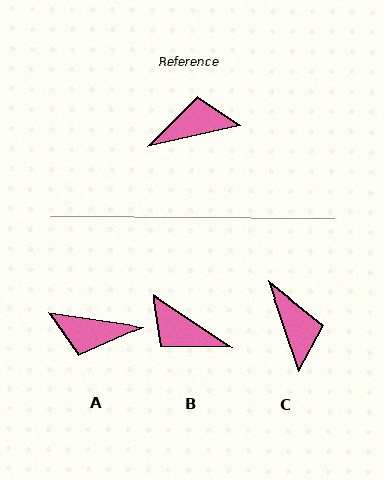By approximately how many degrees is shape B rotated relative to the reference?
Approximately 134 degrees counter-clockwise.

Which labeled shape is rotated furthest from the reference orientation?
A, about 159 degrees away.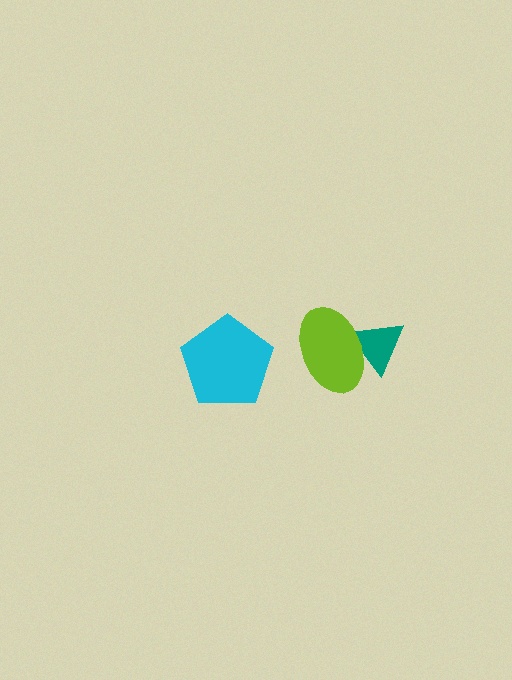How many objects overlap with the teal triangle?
1 object overlaps with the teal triangle.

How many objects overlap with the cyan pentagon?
0 objects overlap with the cyan pentagon.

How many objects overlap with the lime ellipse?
1 object overlaps with the lime ellipse.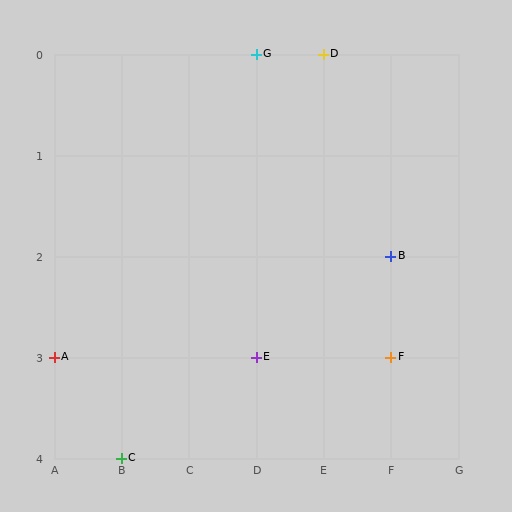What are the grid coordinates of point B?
Point B is at grid coordinates (F, 2).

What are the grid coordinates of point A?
Point A is at grid coordinates (A, 3).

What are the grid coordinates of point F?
Point F is at grid coordinates (F, 3).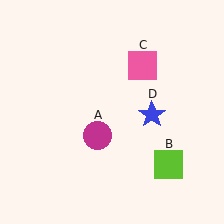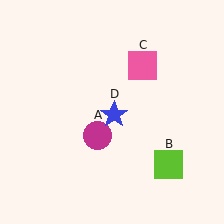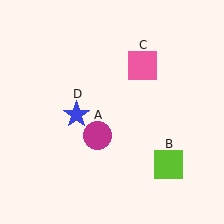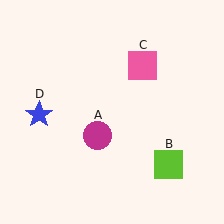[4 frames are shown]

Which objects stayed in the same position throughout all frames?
Magenta circle (object A) and lime square (object B) and pink square (object C) remained stationary.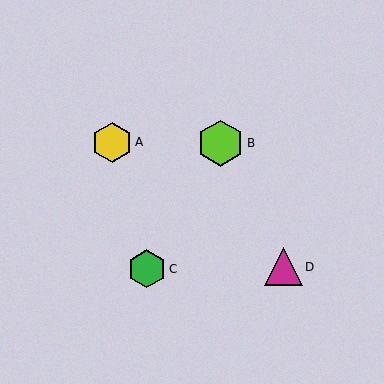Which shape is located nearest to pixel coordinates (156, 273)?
The green hexagon (labeled C) at (147, 269) is nearest to that location.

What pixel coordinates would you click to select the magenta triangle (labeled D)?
Click at (283, 267) to select the magenta triangle D.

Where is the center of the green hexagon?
The center of the green hexagon is at (147, 269).